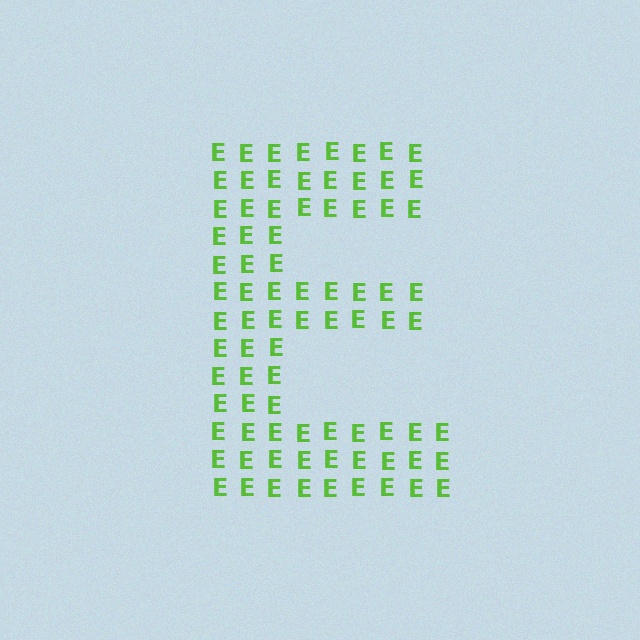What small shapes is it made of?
It is made of small letter E's.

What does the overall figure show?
The overall figure shows the letter E.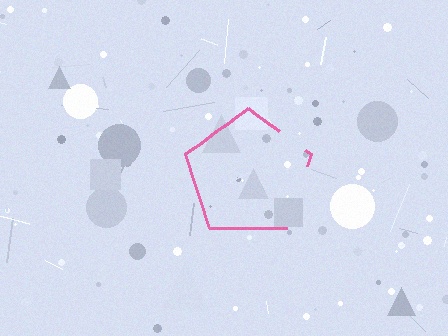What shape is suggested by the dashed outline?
The dashed outline suggests a pentagon.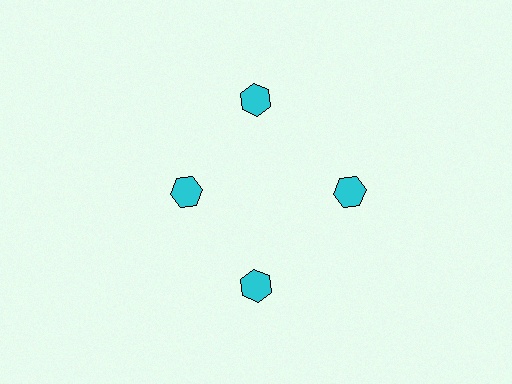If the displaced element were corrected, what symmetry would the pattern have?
It would have 4-fold rotational symmetry — the pattern would map onto itself every 90 degrees.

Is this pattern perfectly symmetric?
No. The 4 cyan hexagons are arranged in a ring, but one element near the 9 o'clock position is pulled inward toward the center, breaking the 4-fold rotational symmetry.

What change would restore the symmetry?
The symmetry would be restored by moving it outward, back onto the ring so that all 4 hexagons sit at equal angles and equal distance from the center.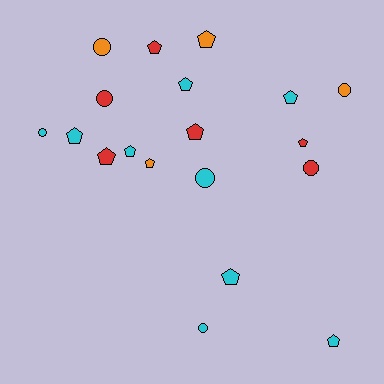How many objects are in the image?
There are 19 objects.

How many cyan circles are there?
There are 3 cyan circles.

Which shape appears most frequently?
Pentagon, with 12 objects.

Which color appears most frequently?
Cyan, with 9 objects.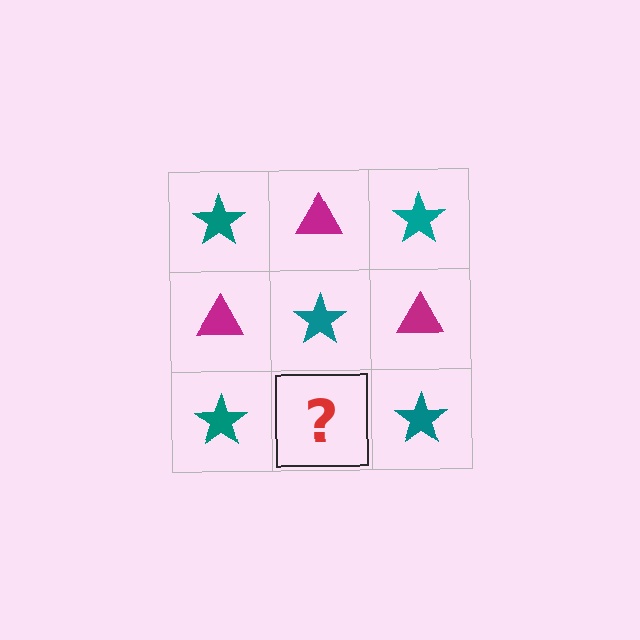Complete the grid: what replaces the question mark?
The question mark should be replaced with a magenta triangle.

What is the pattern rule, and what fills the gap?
The rule is that it alternates teal star and magenta triangle in a checkerboard pattern. The gap should be filled with a magenta triangle.